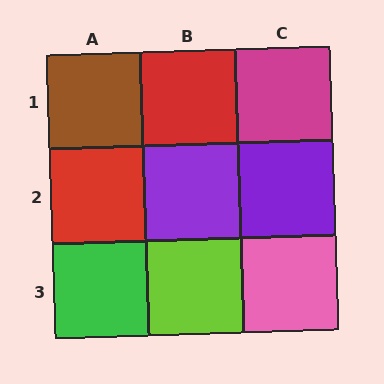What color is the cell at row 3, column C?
Pink.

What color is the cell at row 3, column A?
Green.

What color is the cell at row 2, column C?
Purple.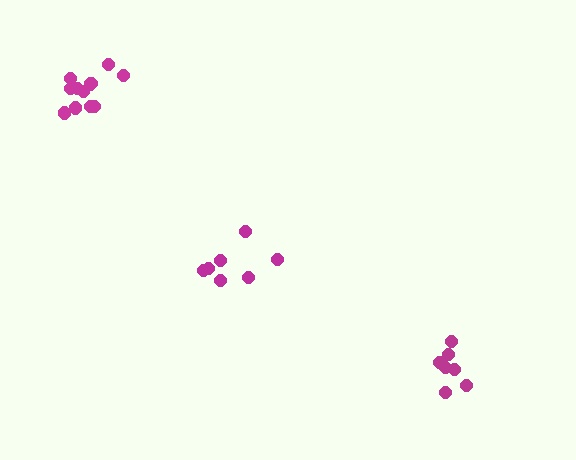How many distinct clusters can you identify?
There are 3 distinct clusters.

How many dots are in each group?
Group 1: 7 dots, Group 2: 7 dots, Group 3: 12 dots (26 total).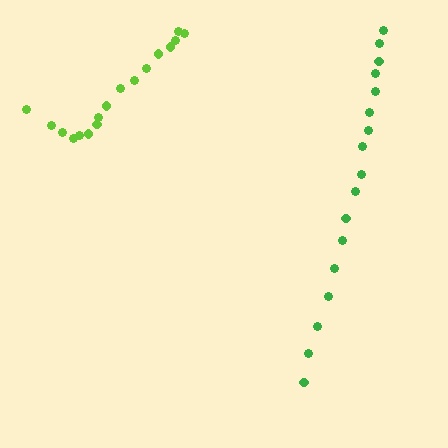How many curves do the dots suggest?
There are 2 distinct paths.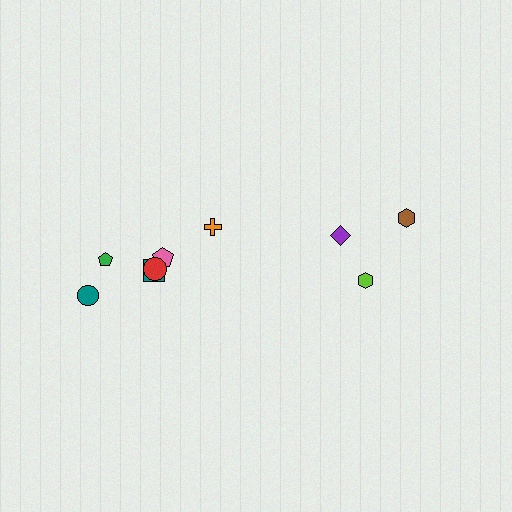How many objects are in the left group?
There are 6 objects.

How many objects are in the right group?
There are 3 objects.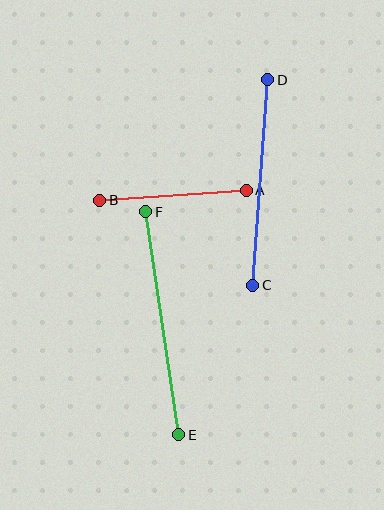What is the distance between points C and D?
The distance is approximately 206 pixels.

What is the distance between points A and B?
The distance is approximately 147 pixels.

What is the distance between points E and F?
The distance is approximately 225 pixels.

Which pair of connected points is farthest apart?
Points E and F are farthest apart.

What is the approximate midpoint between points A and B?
The midpoint is at approximately (173, 195) pixels.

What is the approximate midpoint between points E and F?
The midpoint is at approximately (162, 323) pixels.